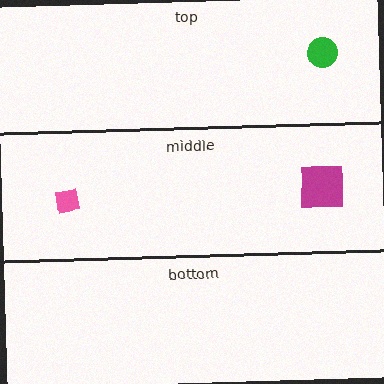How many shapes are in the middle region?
2.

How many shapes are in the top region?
1.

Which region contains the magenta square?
The middle region.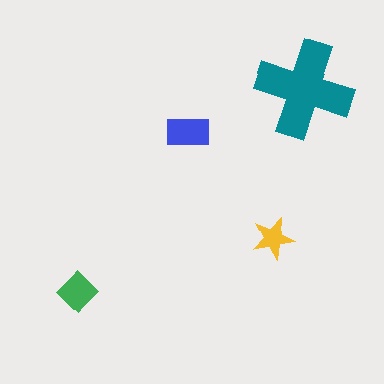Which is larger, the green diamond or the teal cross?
The teal cross.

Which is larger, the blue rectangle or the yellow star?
The blue rectangle.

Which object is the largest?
The teal cross.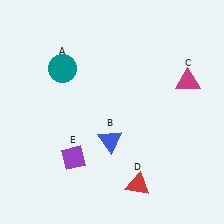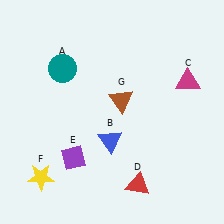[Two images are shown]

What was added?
A yellow star (F), a brown triangle (G) were added in Image 2.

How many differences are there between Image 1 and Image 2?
There are 2 differences between the two images.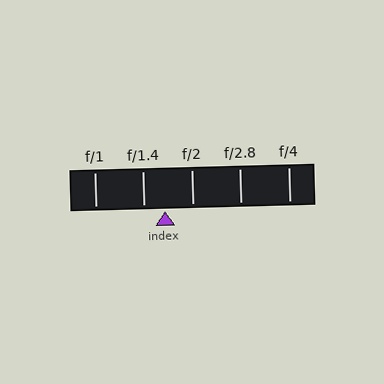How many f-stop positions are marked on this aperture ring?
There are 5 f-stop positions marked.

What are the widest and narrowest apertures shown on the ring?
The widest aperture shown is f/1 and the narrowest is f/4.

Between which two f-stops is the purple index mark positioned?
The index mark is between f/1.4 and f/2.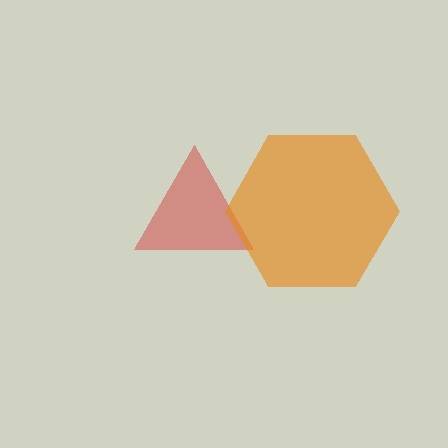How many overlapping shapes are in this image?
There are 2 overlapping shapes in the image.